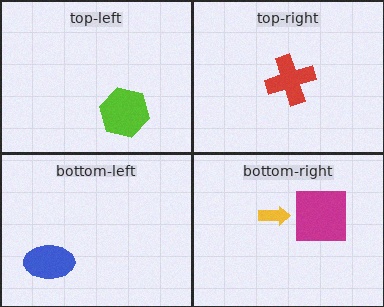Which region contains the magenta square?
The bottom-right region.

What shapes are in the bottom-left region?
The blue ellipse.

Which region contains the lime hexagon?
The top-left region.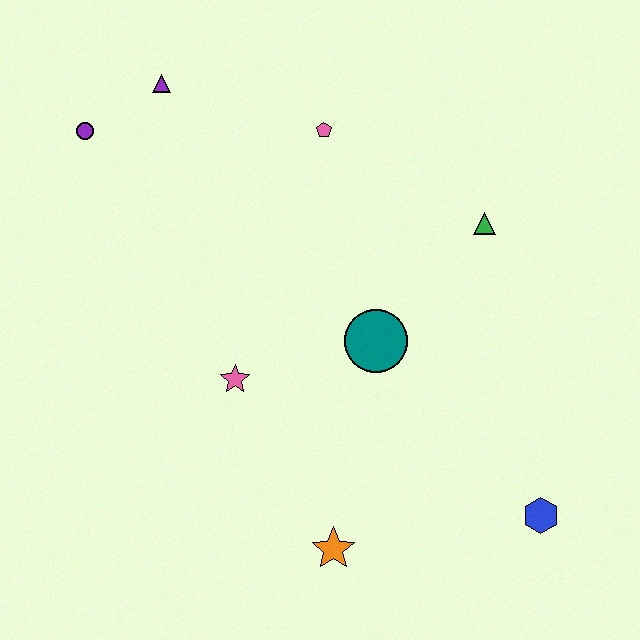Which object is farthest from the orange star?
The purple triangle is farthest from the orange star.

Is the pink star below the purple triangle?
Yes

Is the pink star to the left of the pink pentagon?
Yes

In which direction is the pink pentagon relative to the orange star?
The pink pentagon is above the orange star.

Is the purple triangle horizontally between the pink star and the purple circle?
Yes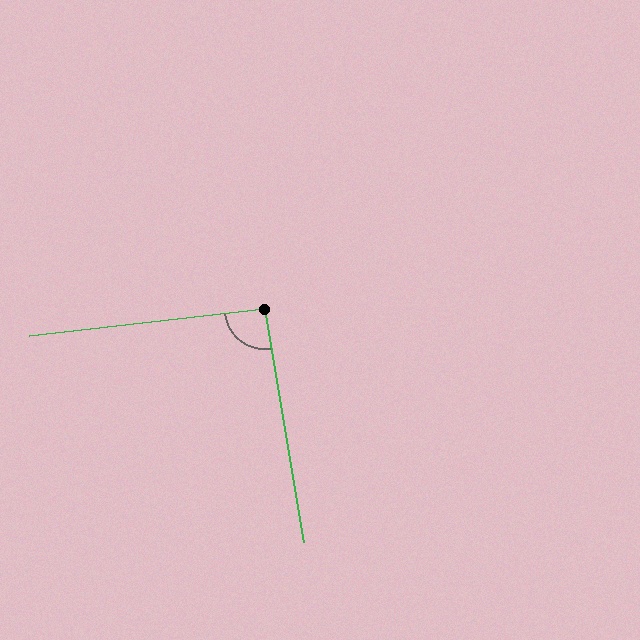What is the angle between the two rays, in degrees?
Approximately 93 degrees.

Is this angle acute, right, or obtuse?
It is approximately a right angle.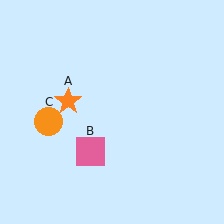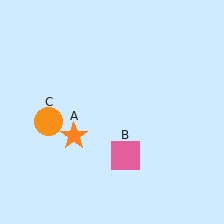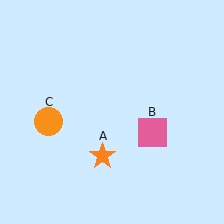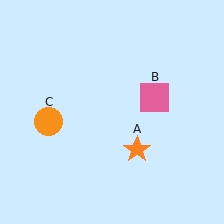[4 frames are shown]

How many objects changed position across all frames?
2 objects changed position: orange star (object A), pink square (object B).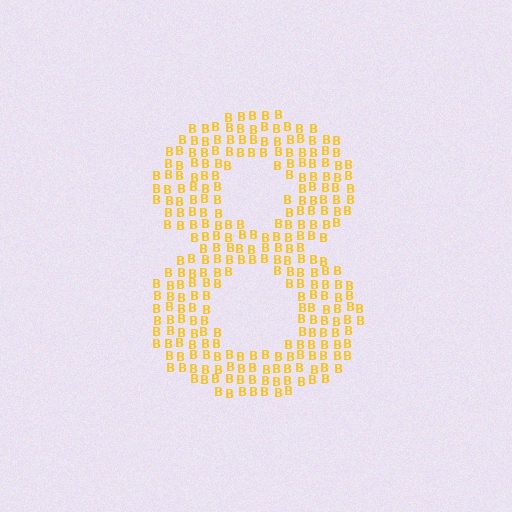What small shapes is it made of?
It is made of small letter B's.